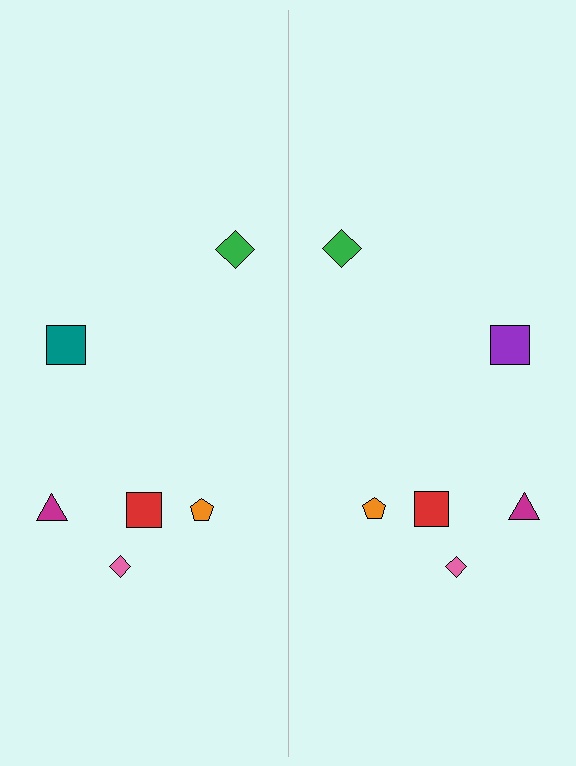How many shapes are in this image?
There are 12 shapes in this image.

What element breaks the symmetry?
The purple square on the right side breaks the symmetry — its mirror counterpart is teal.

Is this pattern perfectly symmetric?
No, the pattern is not perfectly symmetric. The purple square on the right side breaks the symmetry — its mirror counterpart is teal.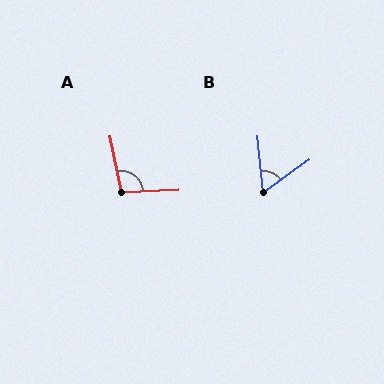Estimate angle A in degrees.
Approximately 99 degrees.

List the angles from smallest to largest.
B (59°), A (99°).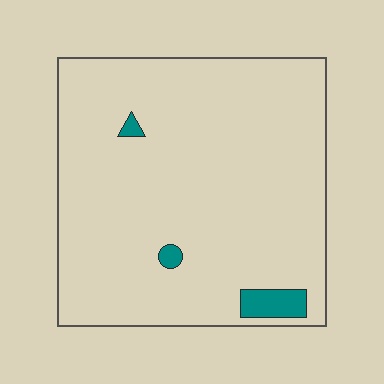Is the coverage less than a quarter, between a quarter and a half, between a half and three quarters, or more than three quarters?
Less than a quarter.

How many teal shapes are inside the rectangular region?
3.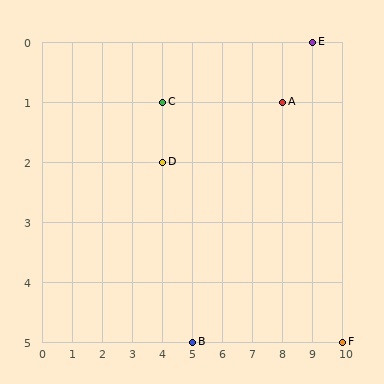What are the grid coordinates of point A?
Point A is at grid coordinates (8, 1).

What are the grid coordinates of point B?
Point B is at grid coordinates (5, 5).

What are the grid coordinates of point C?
Point C is at grid coordinates (4, 1).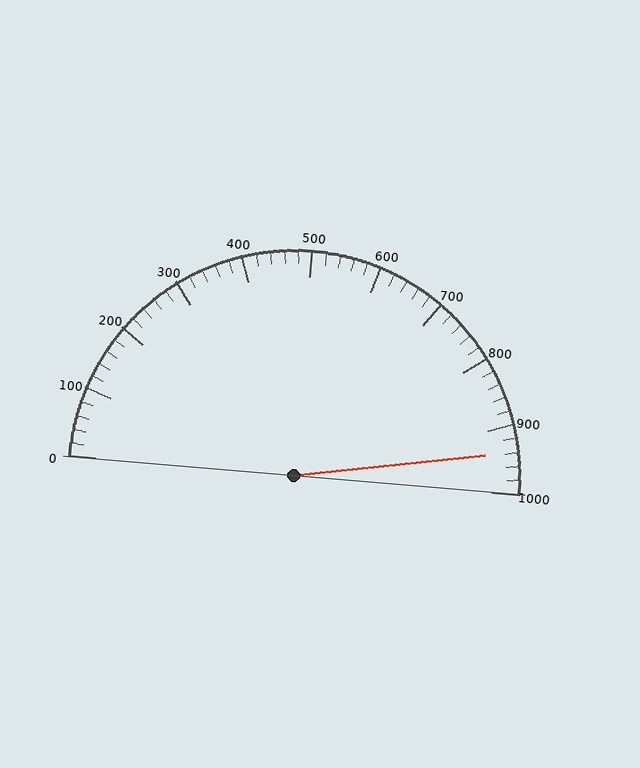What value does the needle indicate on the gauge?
The needle indicates approximately 940.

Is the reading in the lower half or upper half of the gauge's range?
The reading is in the upper half of the range (0 to 1000).